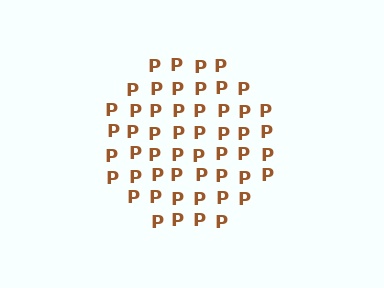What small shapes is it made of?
It is made of small letter P's.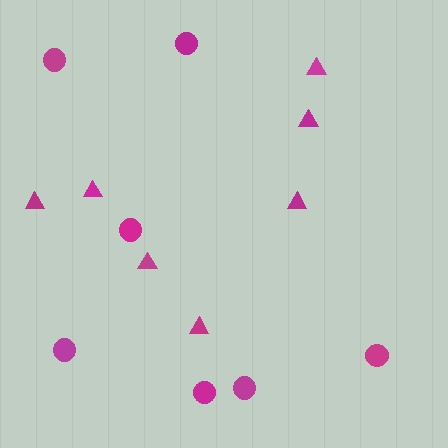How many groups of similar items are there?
There are 2 groups: one group of circles (7) and one group of triangles (7).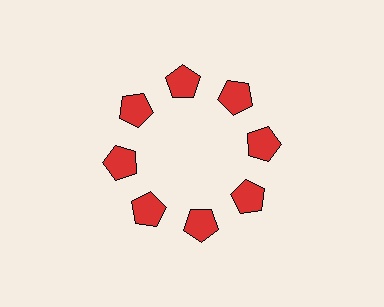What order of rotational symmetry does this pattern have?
This pattern has 8-fold rotational symmetry.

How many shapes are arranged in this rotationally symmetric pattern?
There are 8 shapes, arranged in 8 groups of 1.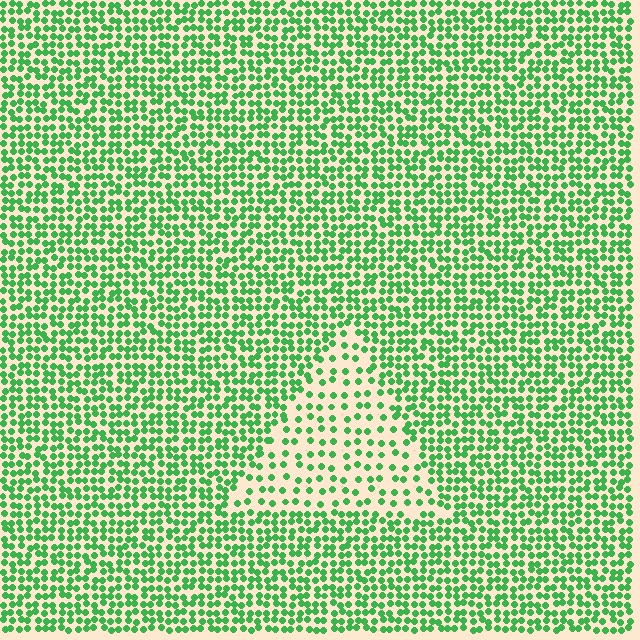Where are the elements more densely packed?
The elements are more densely packed outside the triangle boundary.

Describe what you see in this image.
The image contains small green elements arranged at two different densities. A triangle-shaped region is visible where the elements are less densely packed than the surrounding area.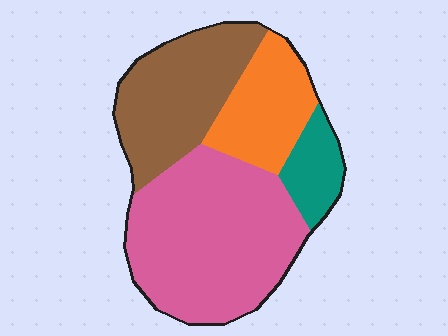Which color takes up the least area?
Teal, at roughly 10%.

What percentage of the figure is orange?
Orange covers about 20% of the figure.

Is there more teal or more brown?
Brown.